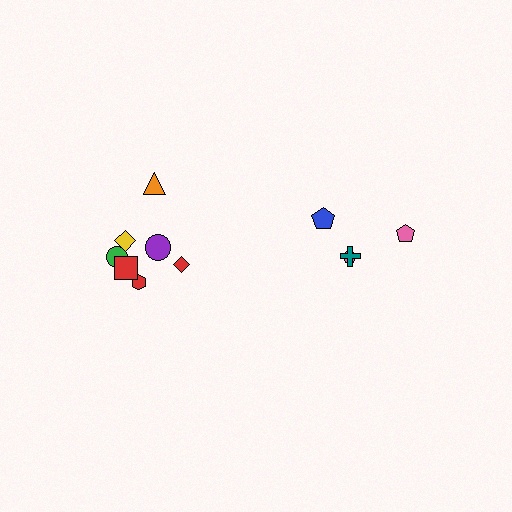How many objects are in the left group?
There are 7 objects.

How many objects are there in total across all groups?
There are 11 objects.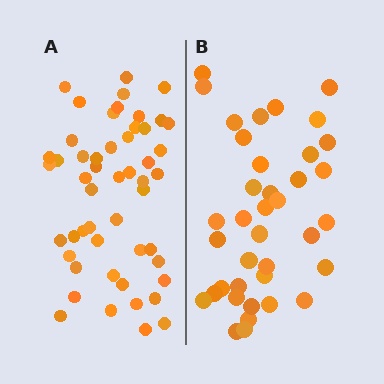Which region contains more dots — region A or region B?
Region A (the left region) has more dots.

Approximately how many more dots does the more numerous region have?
Region A has approximately 15 more dots than region B.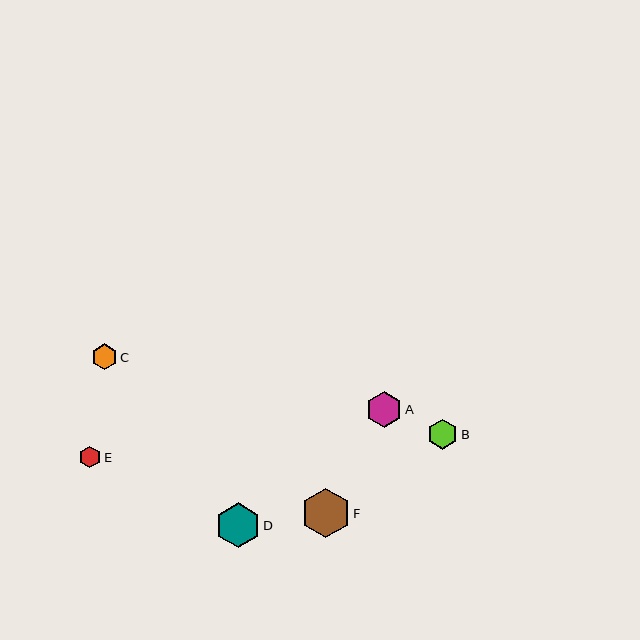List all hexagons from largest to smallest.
From largest to smallest: F, D, A, B, C, E.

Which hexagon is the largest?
Hexagon F is the largest with a size of approximately 49 pixels.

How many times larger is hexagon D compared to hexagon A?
Hexagon D is approximately 1.2 times the size of hexagon A.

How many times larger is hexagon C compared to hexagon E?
Hexagon C is approximately 1.2 times the size of hexagon E.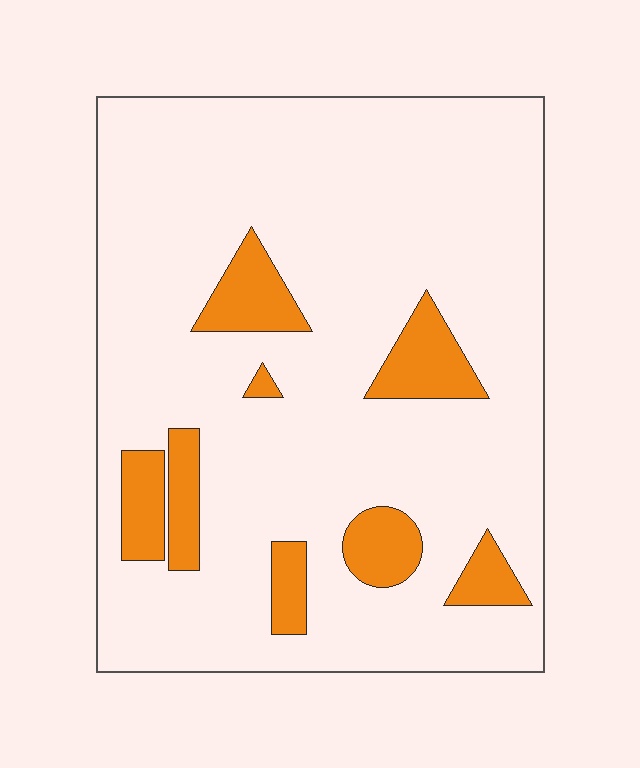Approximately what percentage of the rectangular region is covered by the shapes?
Approximately 15%.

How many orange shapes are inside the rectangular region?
8.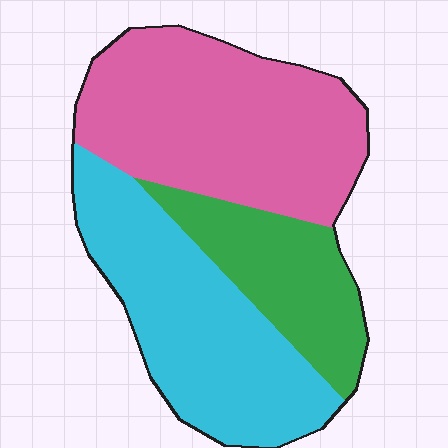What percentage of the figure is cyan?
Cyan takes up about three eighths (3/8) of the figure.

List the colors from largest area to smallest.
From largest to smallest: pink, cyan, green.